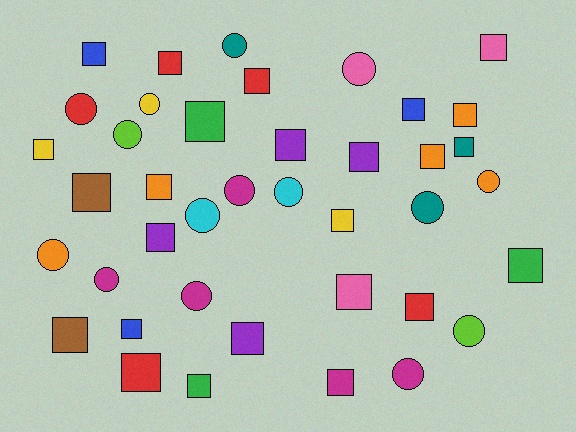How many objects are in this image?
There are 40 objects.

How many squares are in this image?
There are 25 squares.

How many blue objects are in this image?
There are 3 blue objects.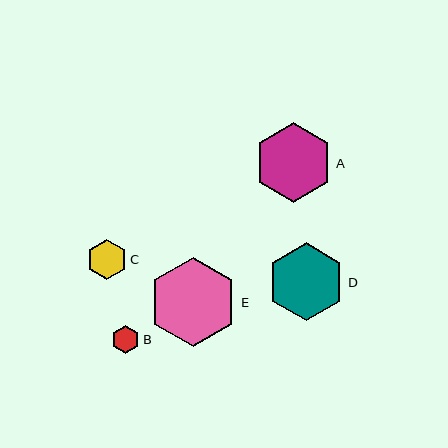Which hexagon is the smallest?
Hexagon B is the smallest with a size of approximately 28 pixels.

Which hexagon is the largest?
Hexagon E is the largest with a size of approximately 89 pixels.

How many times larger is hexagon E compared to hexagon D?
Hexagon E is approximately 1.1 times the size of hexagon D.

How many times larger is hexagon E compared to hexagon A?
Hexagon E is approximately 1.1 times the size of hexagon A.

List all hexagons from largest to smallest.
From largest to smallest: E, A, D, C, B.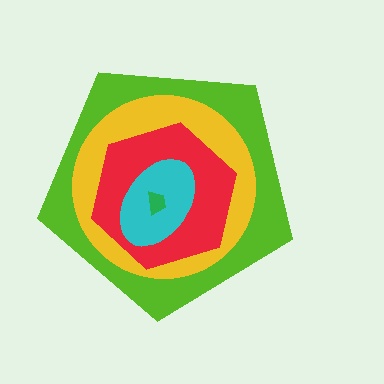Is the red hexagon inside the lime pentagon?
Yes.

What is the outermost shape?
The lime pentagon.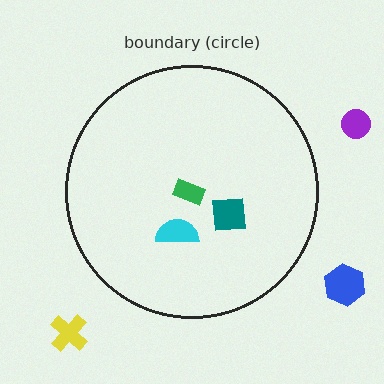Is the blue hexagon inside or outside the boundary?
Outside.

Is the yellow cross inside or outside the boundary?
Outside.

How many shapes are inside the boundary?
3 inside, 3 outside.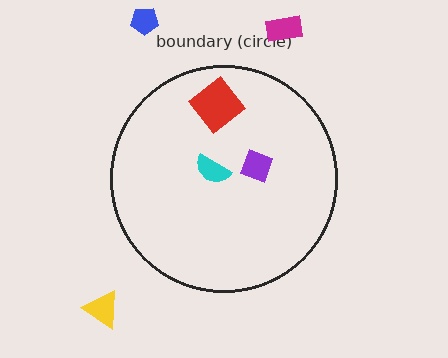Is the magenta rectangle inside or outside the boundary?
Outside.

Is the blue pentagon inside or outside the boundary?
Outside.